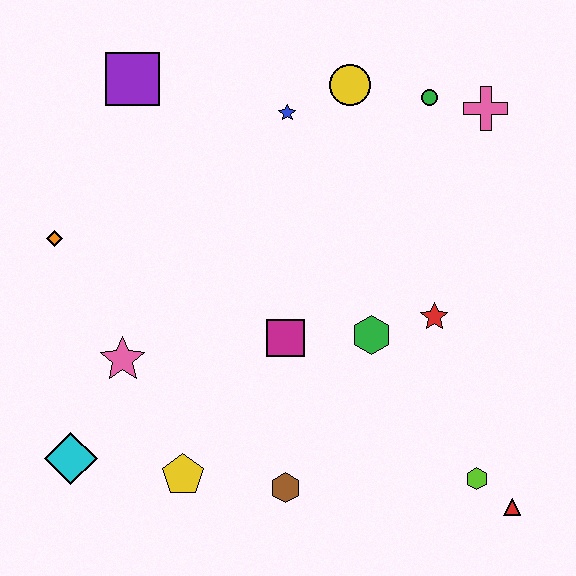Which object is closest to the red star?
The green hexagon is closest to the red star.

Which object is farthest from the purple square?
The red triangle is farthest from the purple square.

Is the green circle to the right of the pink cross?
No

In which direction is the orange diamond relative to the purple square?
The orange diamond is below the purple square.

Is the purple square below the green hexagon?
No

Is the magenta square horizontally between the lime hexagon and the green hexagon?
No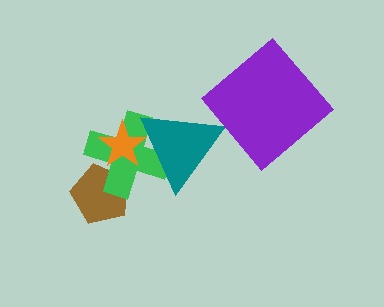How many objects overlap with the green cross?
3 objects overlap with the green cross.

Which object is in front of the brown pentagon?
The green cross is in front of the brown pentagon.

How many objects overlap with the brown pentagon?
1 object overlaps with the brown pentagon.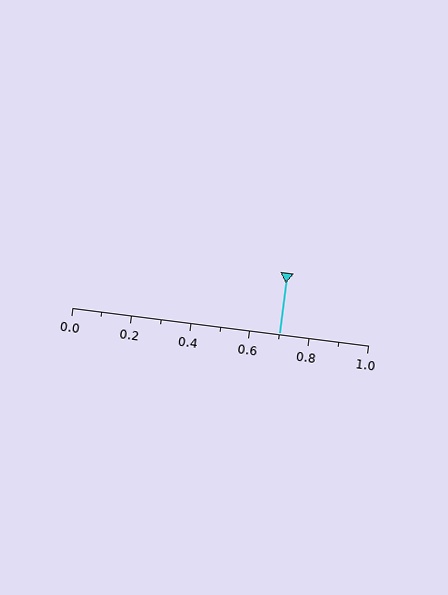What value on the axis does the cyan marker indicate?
The marker indicates approximately 0.7.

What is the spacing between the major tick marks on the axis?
The major ticks are spaced 0.2 apart.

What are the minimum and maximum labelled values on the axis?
The axis runs from 0.0 to 1.0.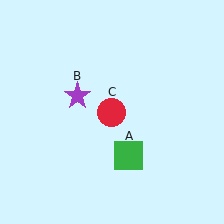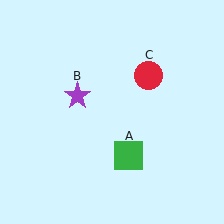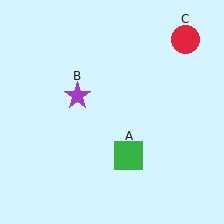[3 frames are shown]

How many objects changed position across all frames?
1 object changed position: red circle (object C).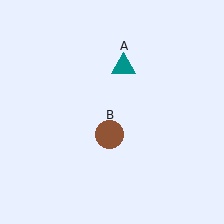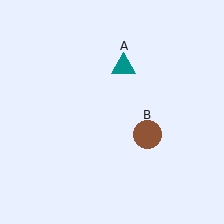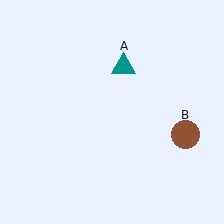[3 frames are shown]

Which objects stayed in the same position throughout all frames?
Teal triangle (object A) remained stationary.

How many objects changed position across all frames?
1 object changed position: brown circle (object B).